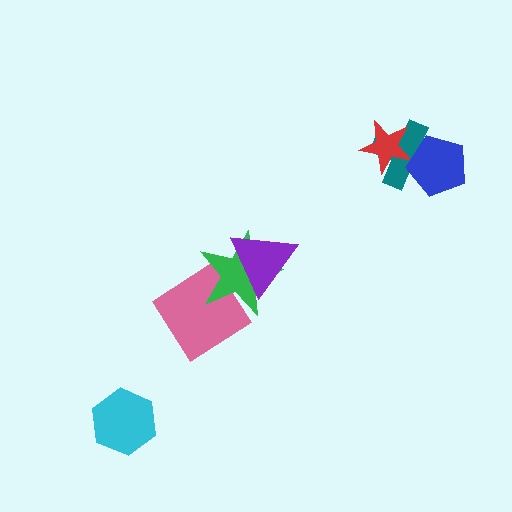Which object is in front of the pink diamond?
The green star is in front of the pink diamond.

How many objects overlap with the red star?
1 object overlaps with the red star.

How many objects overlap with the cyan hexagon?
0 objects overlap with the cyan hexagon.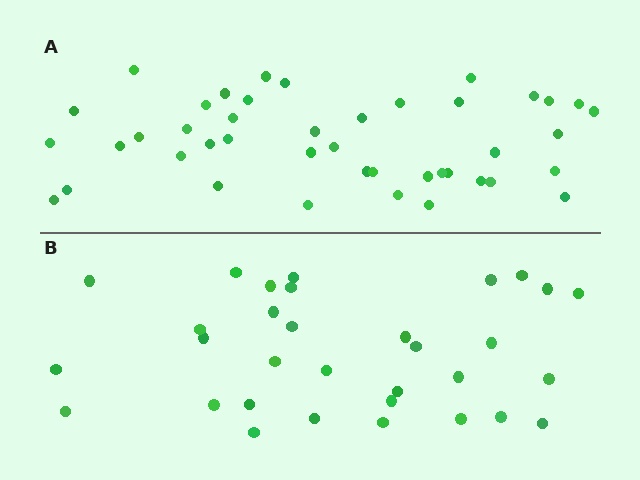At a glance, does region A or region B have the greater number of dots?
Region A (the top region) has more dots.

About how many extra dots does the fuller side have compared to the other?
Region A has roughly 12 or so more dots than region B.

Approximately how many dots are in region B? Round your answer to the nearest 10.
About 30 dots. (The exact count is 32, which rounds to 30.)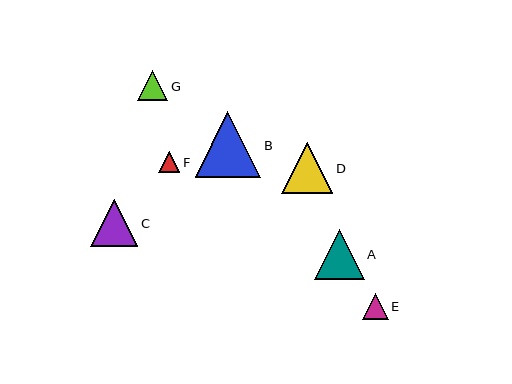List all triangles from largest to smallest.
From largest to smallest: B, D, A, C, G, E, F.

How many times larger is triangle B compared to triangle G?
Triangle B is approximately 2.2 times the size of triangle G.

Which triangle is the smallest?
Triangle F is the smallest with a size of approximately 21 pixels.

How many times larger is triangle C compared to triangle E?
Triangle C is approximately 1.8 times the size of triangle E.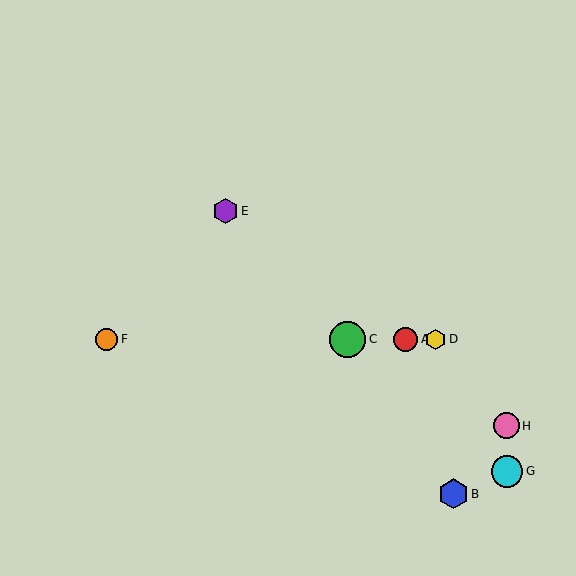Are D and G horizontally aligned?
No, D is at y≈339 and G is at y≈471.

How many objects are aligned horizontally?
4 objects (A, C, D, F) are aligned horizontally.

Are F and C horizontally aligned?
Yes, both are at y≈339.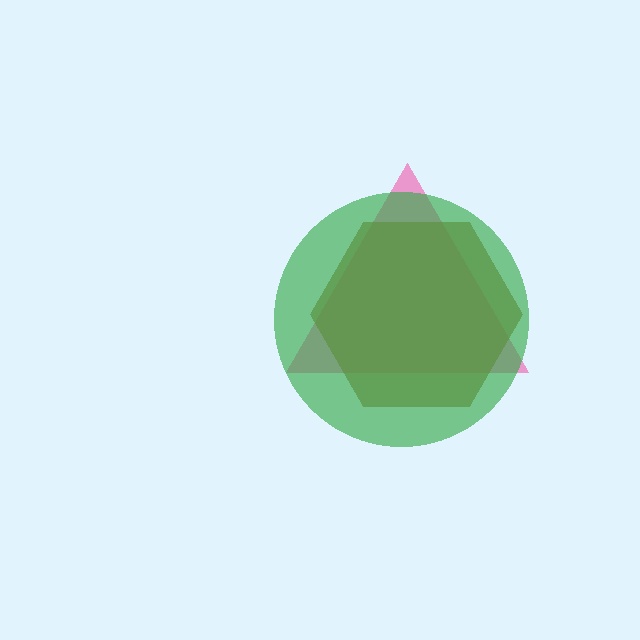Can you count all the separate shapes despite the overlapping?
Yes, there are 3 separate shapes.